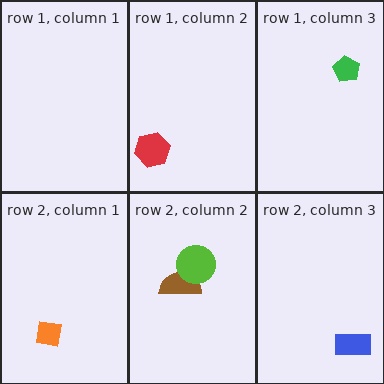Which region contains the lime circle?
The row 2, column 2 region.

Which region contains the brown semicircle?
The row 2, column 2 region.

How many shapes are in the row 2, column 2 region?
2.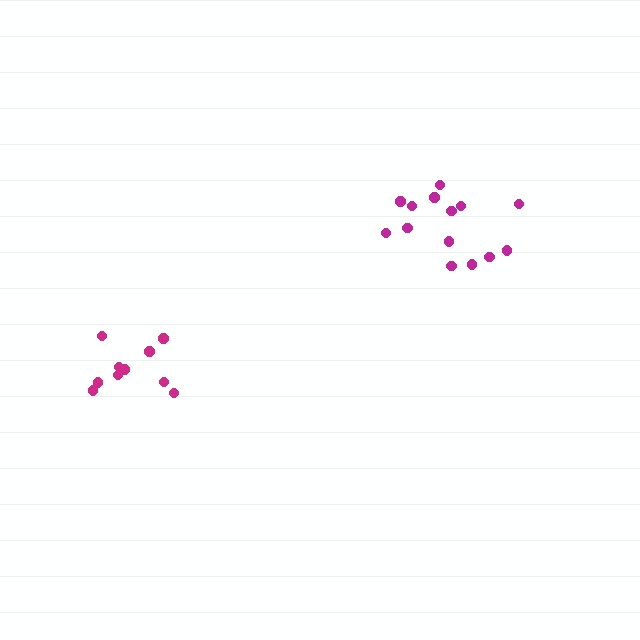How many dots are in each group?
Group 1: 14 dots, Group 2: 10 dots (24 total).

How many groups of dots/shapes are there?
There are 2 groups.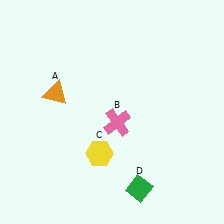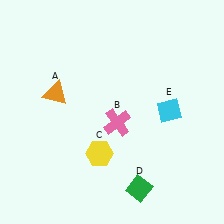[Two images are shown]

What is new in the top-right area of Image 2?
A cyan diamond (E) was added in the top-right area of Image 2.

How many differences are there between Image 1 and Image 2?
There is 1 difference between the two images.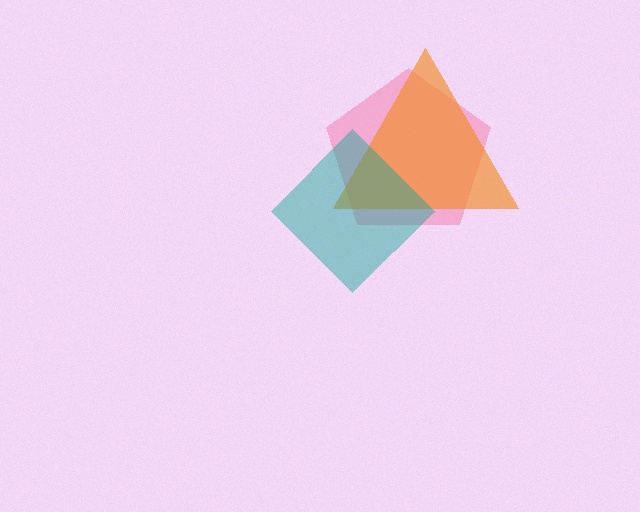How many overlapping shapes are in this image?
There are 3 overlapping shapes in the image.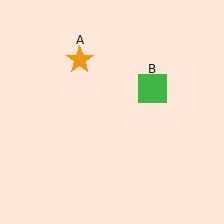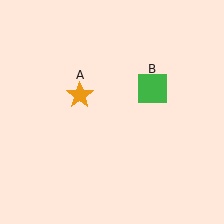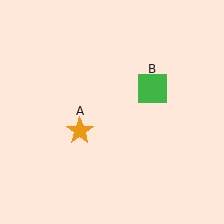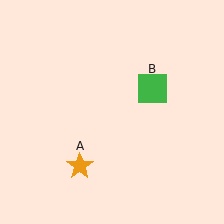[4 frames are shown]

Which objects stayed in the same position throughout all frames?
Green square (object B) remained stationary.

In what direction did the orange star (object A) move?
The orange star (object A) moved down.